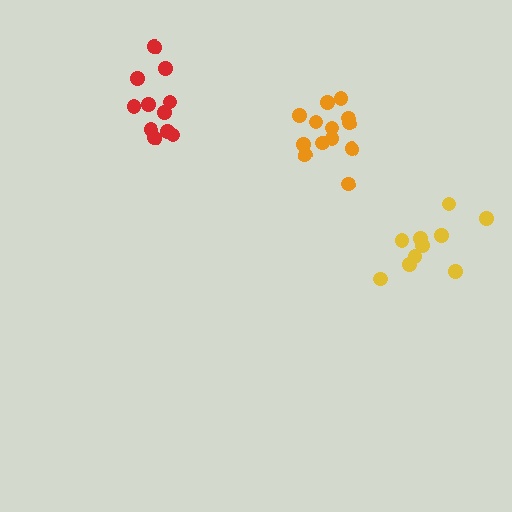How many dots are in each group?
Group 1: 11 dots, Group 2: 10 dots, Group 3: 13 dots (34 total).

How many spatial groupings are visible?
There are 3 spatial groupings.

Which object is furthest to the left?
The red cluster is leftmost.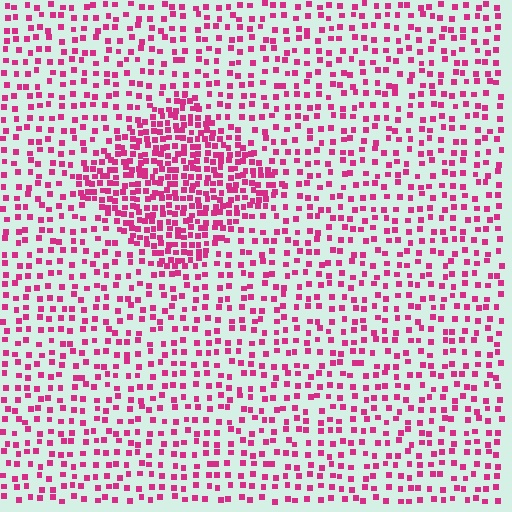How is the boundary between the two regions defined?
The boundary is defined by a change in element density (approximately 2.2x ratio). All elements are the same color, size, and shape.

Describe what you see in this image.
The image contains small magenta elements arranged at two different densities. A diamond-shaped region is visible where the elements are more densely packed than the surrounding area.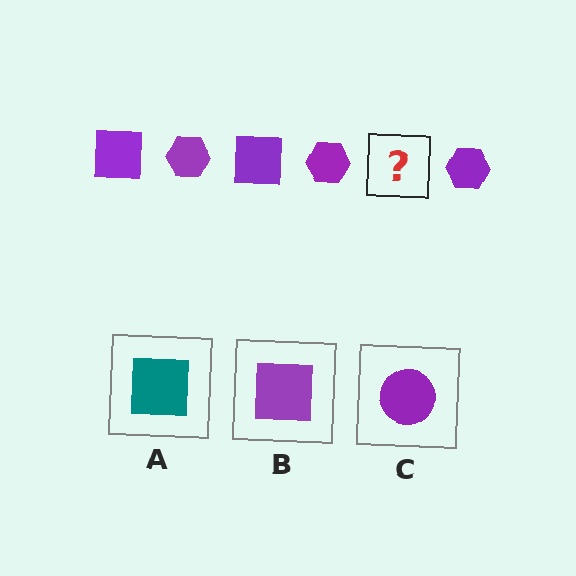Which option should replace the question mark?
Option B.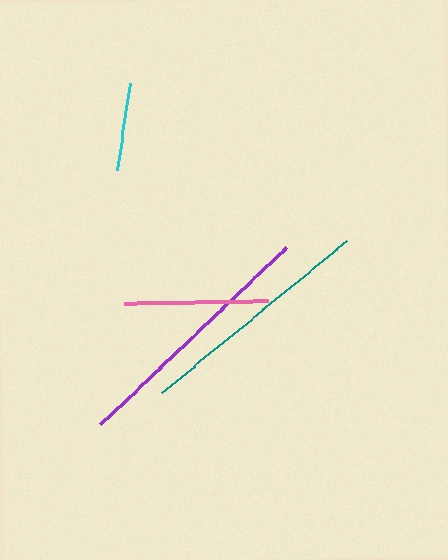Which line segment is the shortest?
The cyan line is the shortest at approximately 88 pixels.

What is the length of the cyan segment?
The cyan segment is approximately 88 pixels long.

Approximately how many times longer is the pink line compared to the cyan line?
The pink line is approximately 1.6 times the length of the cyan line.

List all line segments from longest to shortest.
From longest to shortest: purple, teal, pink, cyan.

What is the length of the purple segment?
The purple segment is approximately 256 pixels long.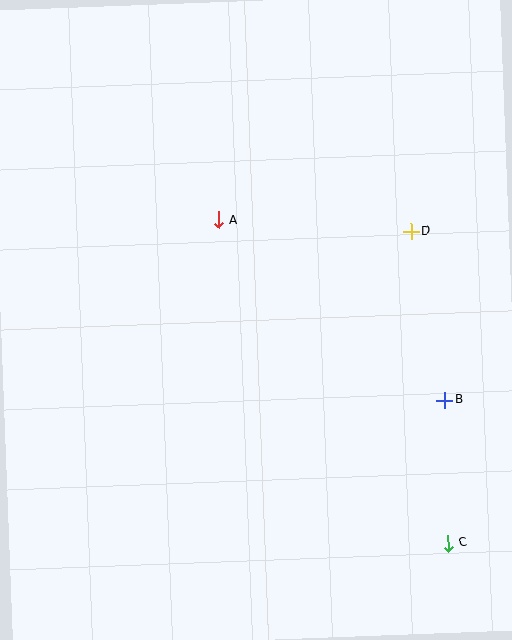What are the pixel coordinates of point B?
Point B is at (445, 400).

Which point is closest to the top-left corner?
Point A is closest to the top-left corner.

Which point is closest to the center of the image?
Point A at (219, 220) is closest to the center.